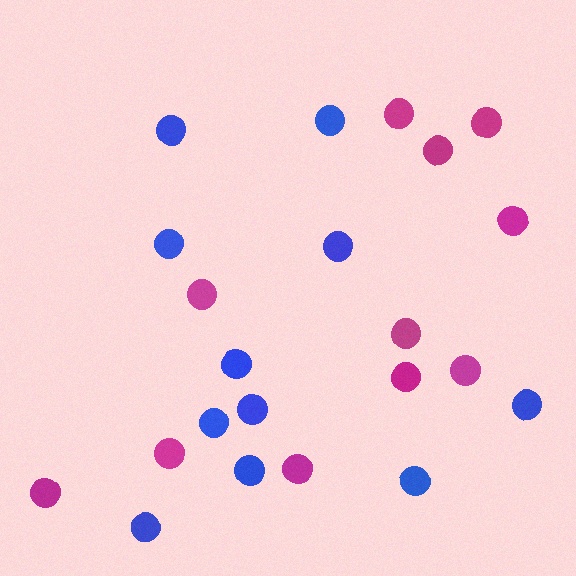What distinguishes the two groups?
There are 2 groups: one group of blue circles (11) and one group of magenta circles (11).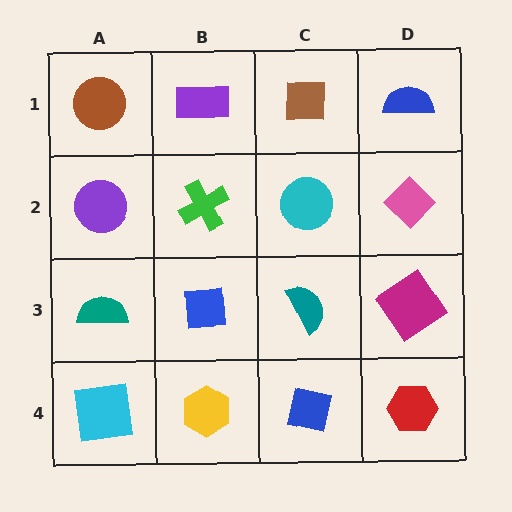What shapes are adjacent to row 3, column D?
A pink diamond (row 2, column D), a red hexagon (row 4, column D), a teal semicircle (row 3, column C).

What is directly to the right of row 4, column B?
A blue square.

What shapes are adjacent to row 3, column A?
A purple circle (row 2, column A), a cyan square (row 4, column A), a blue square (row 3, column B).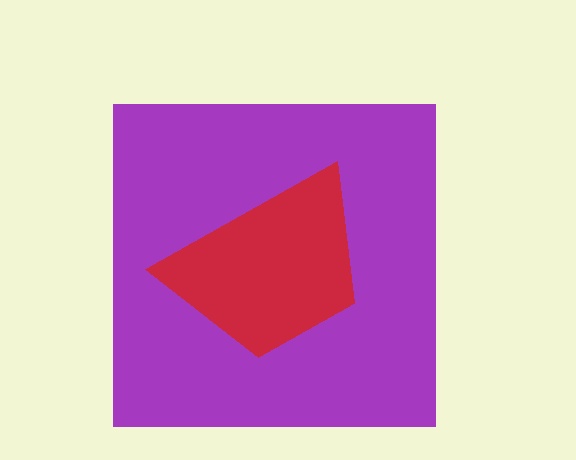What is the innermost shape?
The red trapezoid.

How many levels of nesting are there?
2.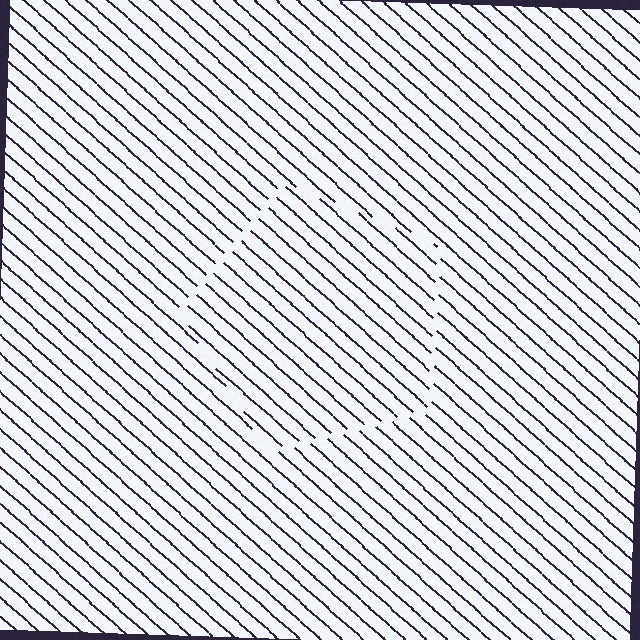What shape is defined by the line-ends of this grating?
An illusory pentagon. The interior of the shape contains the same grating, shifted by half a period — the contour is defined by the phase discontinuity where line-ends from the inner and outer gratings abut.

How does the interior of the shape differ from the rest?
The interior of the shape contains the same grating, shifted by half a period — the contour is defined by the phase discontinuity where line-ends from the inner and outer gratings abut.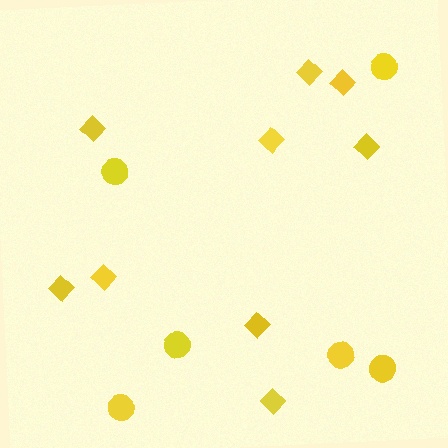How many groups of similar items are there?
There are 2 groups: one group of diamonds (9) and one group of circles (6).